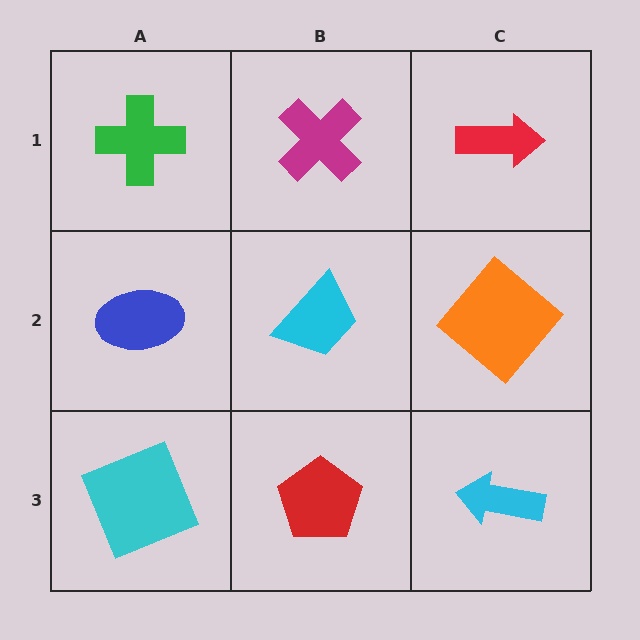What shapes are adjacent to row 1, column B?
A cyan trapezoid (row 2, column B), a green cross (row 1, column A), a red arrow (row 1, column C).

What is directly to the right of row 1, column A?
A magenta cross.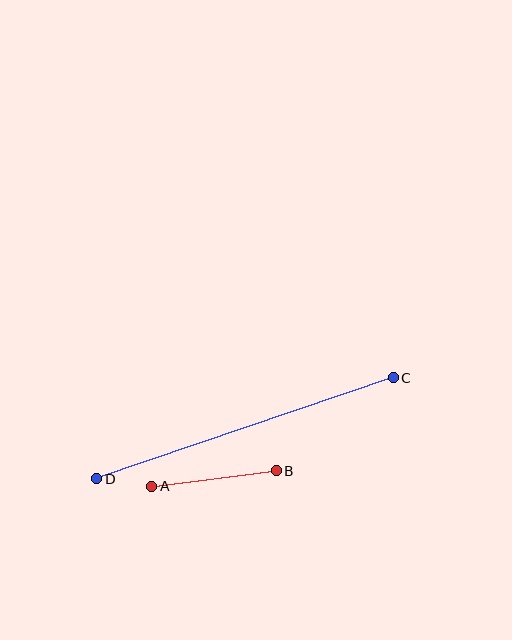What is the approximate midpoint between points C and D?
The midpoint is at approximately (245, 428) pixels.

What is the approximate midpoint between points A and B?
The midpoint is at approximately (214, 479) pixels.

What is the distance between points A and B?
The distance is approximately 126 pixels.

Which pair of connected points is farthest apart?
Points C and D are farthest apart.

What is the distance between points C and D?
The distance is approximately 313 pixels.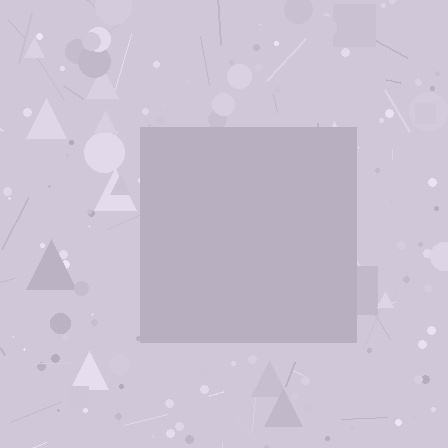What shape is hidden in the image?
A square is hidden in the image.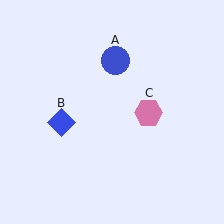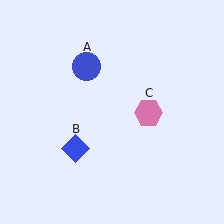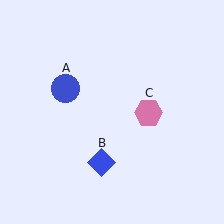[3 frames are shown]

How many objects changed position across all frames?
2 objects changed position: blue circle (object A), blue diamond (object B).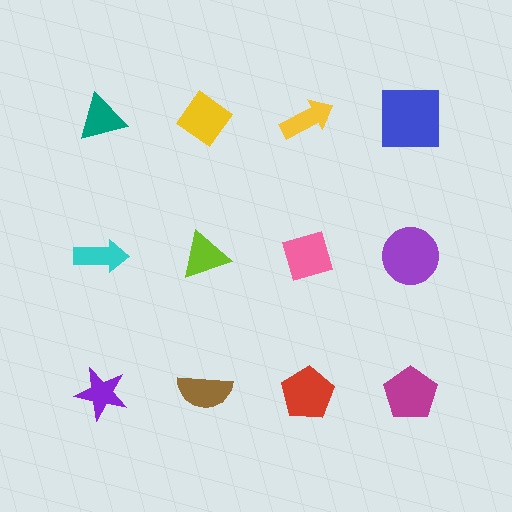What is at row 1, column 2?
A yellow diamond.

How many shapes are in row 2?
4 shapes.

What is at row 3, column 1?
A purple star.